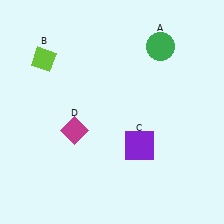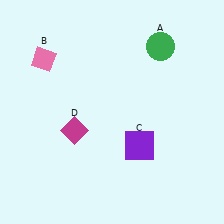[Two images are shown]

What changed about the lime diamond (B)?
In Image 1, B is lime. In Image 2, it changed to pink.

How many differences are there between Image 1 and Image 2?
There is 1 difference between the two images.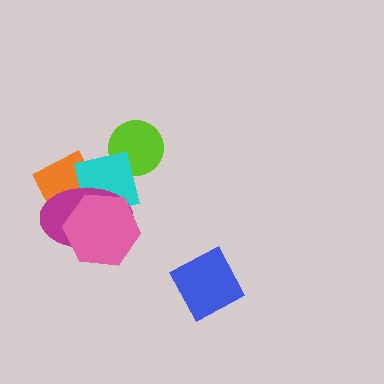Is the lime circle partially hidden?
Yes, it is partially covered by another shape.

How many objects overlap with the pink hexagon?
3 objects overlap with the pink hexagon.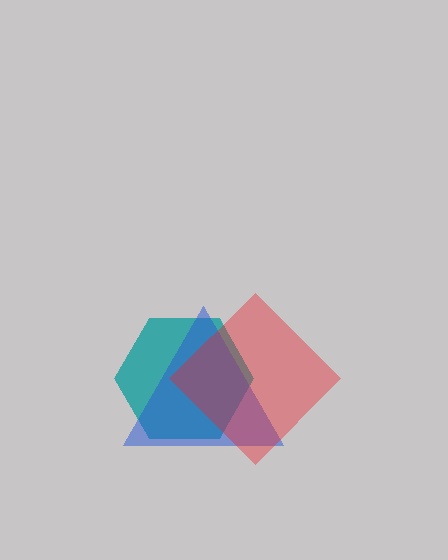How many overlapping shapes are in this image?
There are 3 overlapping shapes in the image.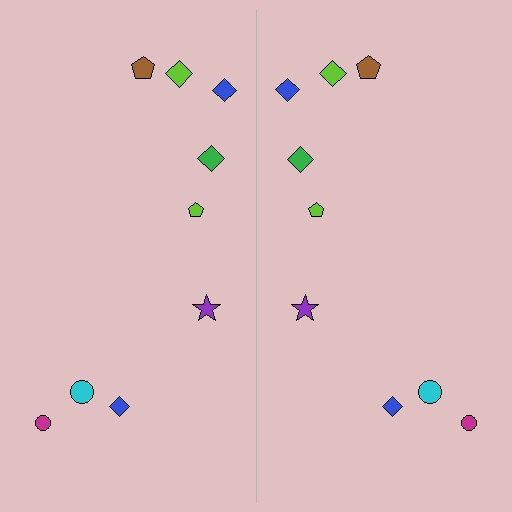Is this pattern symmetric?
Yes, this pattern has bilateral (reflection) symmetry.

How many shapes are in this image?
There are 18 shapes in this image.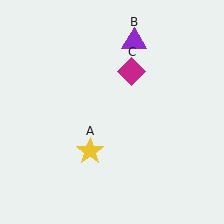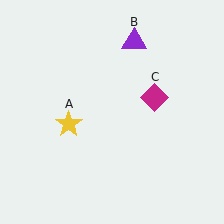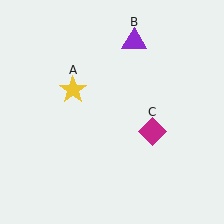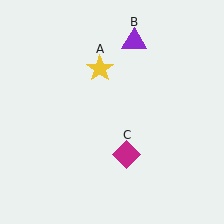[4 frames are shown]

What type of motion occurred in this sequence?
The yellow star (object A), magenta diamond (object C) rotated clockwise around the center of the scene.